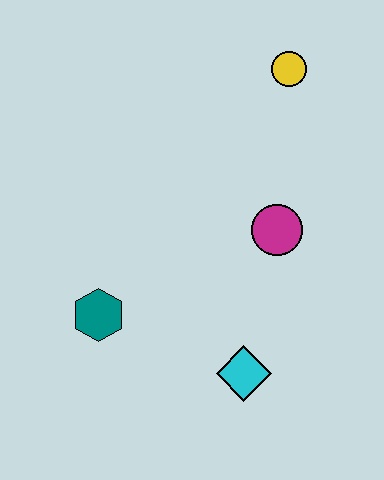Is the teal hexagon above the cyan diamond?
Yes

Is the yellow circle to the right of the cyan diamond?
Yes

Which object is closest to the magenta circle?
The cyan diamond is closest to the magenta circle.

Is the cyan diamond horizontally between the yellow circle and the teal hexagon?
Yes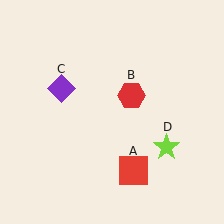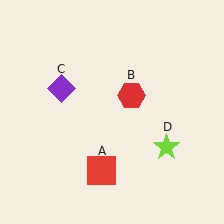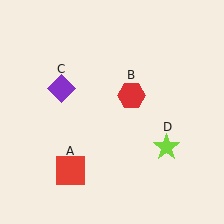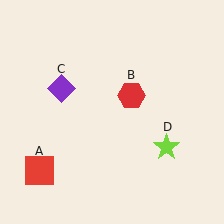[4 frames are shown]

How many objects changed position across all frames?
1 object changed position: red square (object A).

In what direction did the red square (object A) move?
The red square (object A) moved left.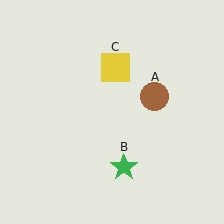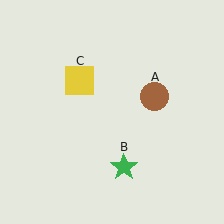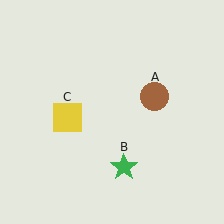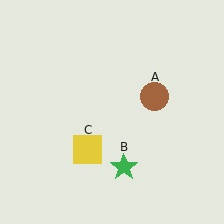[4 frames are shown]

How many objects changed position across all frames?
1 object changed position: yellow square (object C).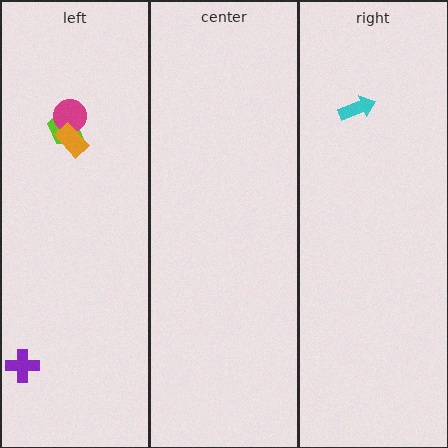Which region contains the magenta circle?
The left region.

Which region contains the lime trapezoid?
The left region.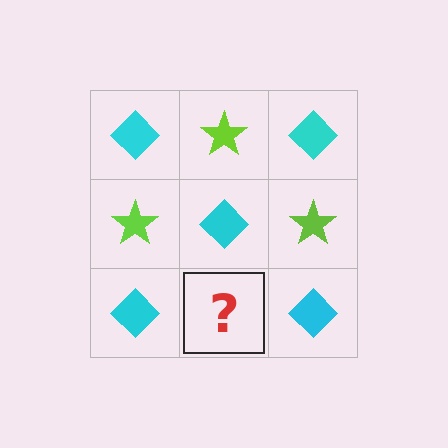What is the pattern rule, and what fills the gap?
The rule is that it alternates cyan diamond and lime star in a checkerboard pattern. The gap should be filled with a lime star.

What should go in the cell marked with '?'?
The missing cell should contain a lime star.